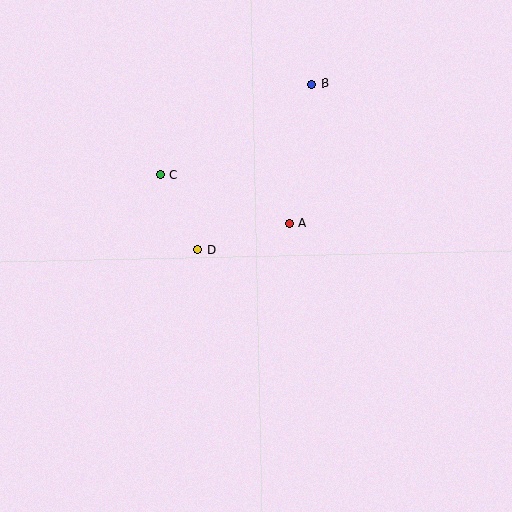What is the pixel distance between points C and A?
The distance between C and A is 138 pixels.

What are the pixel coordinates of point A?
Point A is at (289, 224).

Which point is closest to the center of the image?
Point A at (289, 224) is closest to the center.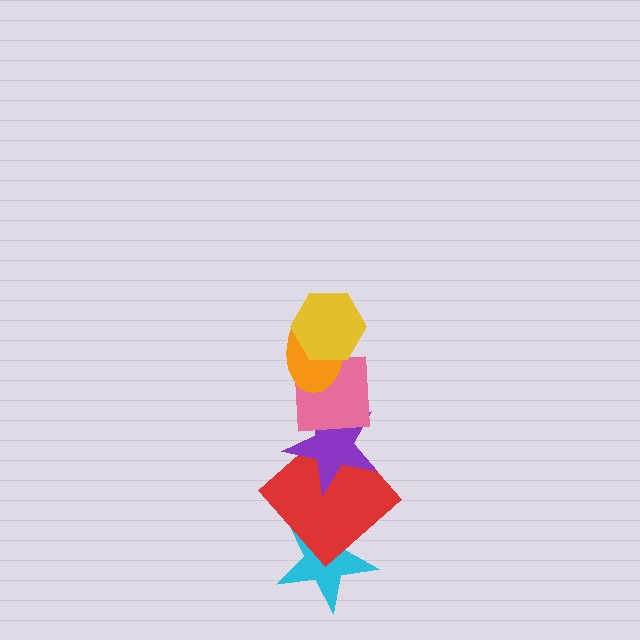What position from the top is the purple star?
The purple star is 4th from the top.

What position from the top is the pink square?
The pink square is 3rd from the top.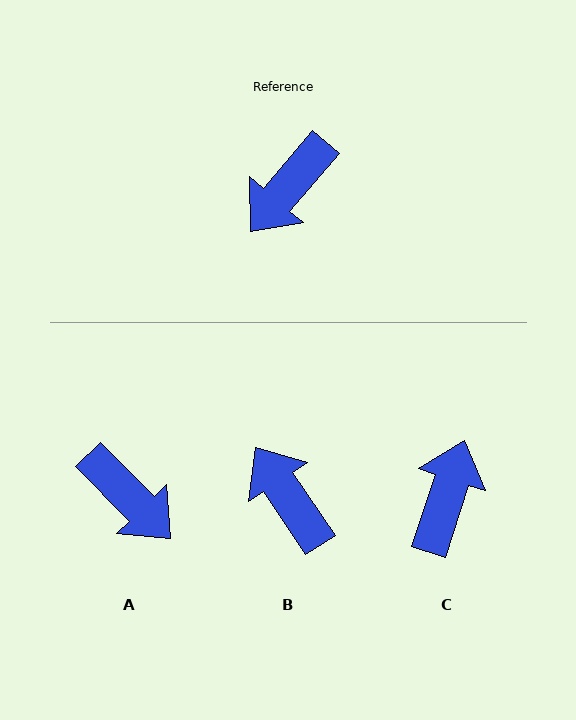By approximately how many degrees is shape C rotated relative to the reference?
Approximately 158 degrees clockwise.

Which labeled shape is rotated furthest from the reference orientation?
C, about 158 degrees away.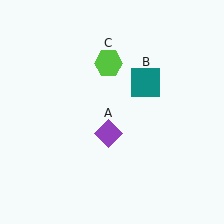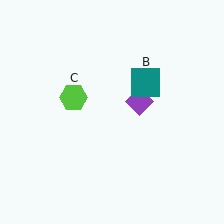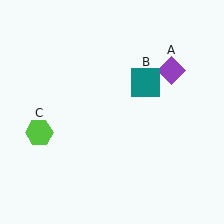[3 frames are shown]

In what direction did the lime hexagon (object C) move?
The lime hexagon (object C) moved down and to the left.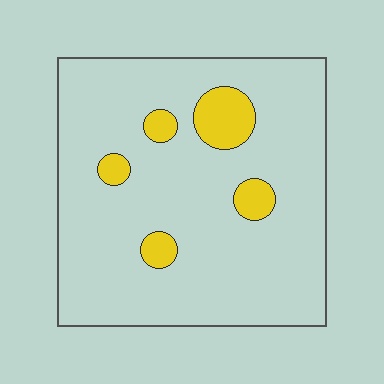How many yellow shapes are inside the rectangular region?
5.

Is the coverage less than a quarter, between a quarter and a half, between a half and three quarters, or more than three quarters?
Less than a quarter.